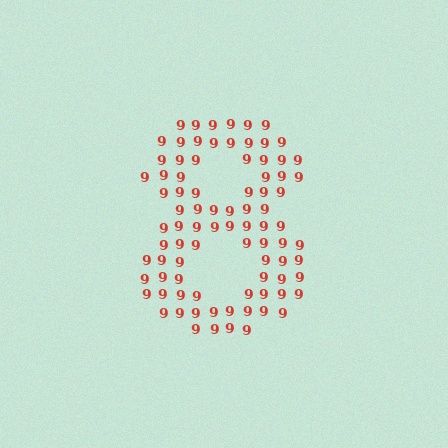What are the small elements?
The small elements are digit 9's.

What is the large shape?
The large shape is the digit 8.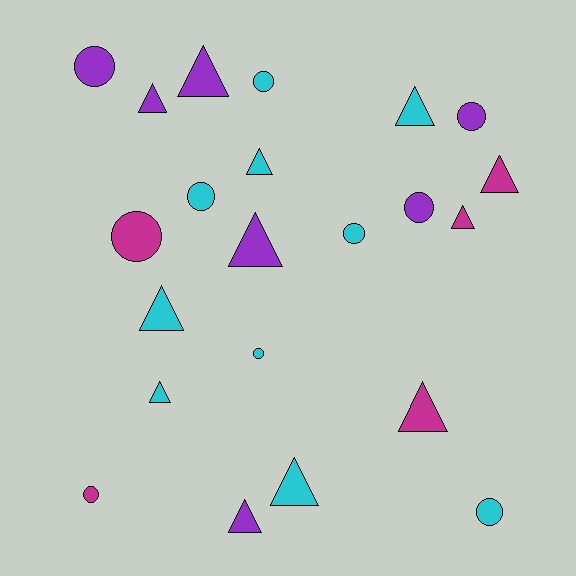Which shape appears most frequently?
Triangle, with 12 objects.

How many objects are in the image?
There are 22 objects.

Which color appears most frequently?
Cyan, with 10 objects.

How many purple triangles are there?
There are 4 purple triangles.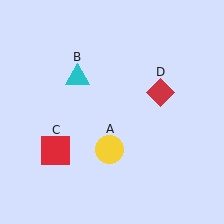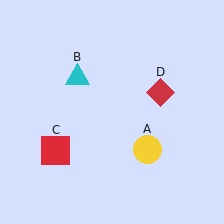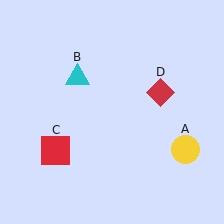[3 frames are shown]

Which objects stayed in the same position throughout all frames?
Cyan triangle (object B) and red square (object C) and red diamond (object D) remained stationary.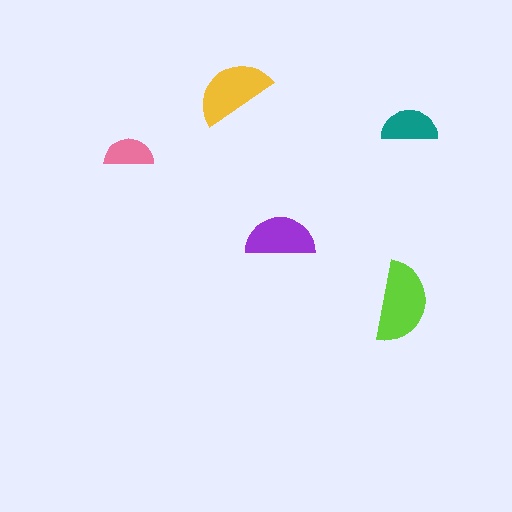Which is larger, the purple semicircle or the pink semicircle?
The purple one.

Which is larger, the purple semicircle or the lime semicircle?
The lime one.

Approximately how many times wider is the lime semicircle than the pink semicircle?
About 1.5 times wider.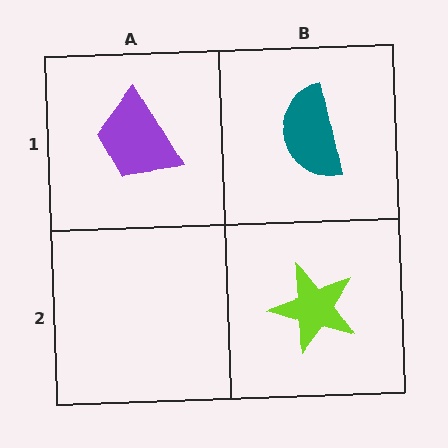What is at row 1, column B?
A teal semicircle.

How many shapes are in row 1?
2 shapes.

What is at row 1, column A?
A purple trapezoid.